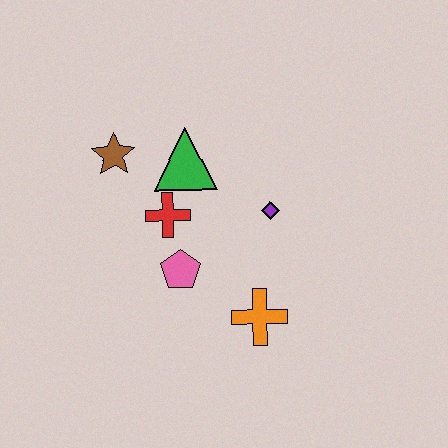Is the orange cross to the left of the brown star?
No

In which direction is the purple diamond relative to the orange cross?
The purple diamond is above the orange cross.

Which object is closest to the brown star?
The green triangle is closest to the brown star.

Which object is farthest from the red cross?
The orange cross is farthest from the red cross.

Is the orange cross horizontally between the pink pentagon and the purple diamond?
Yes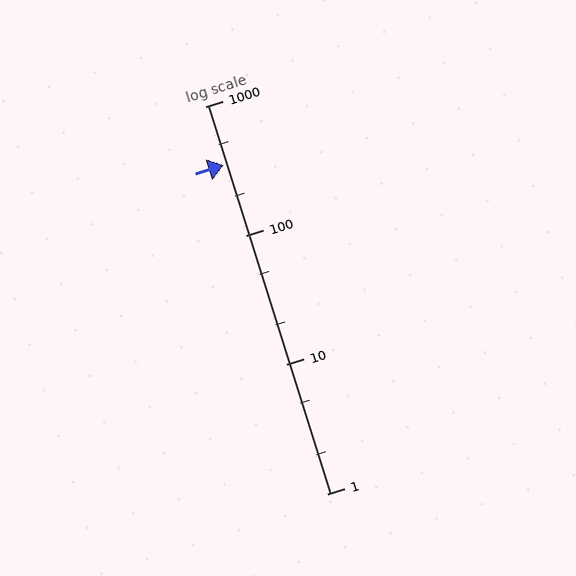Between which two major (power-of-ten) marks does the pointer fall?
The pointer is between 100 and 1000.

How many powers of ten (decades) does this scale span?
The scale spans 3 decades, from 1 to 1000.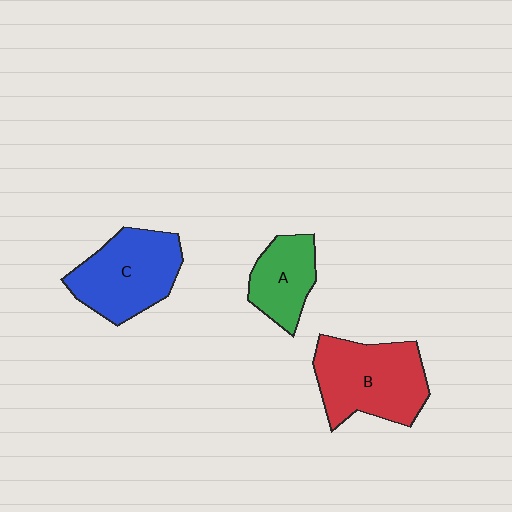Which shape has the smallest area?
Shape A (green).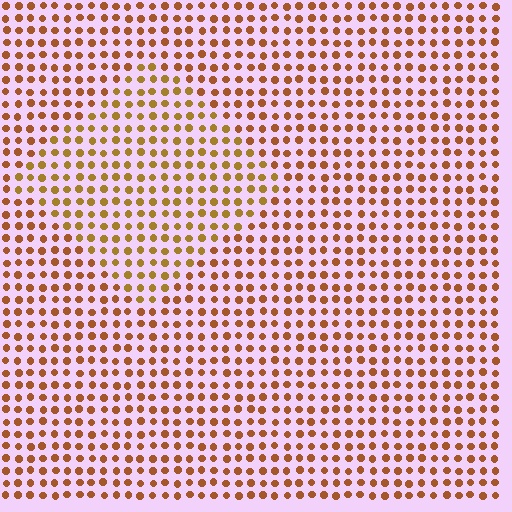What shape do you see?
I see a diamond.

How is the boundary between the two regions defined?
The boundary is defined purely by a slight shift in hue (about 21 degrees). Spacing, size, and orientation are identical on both sides.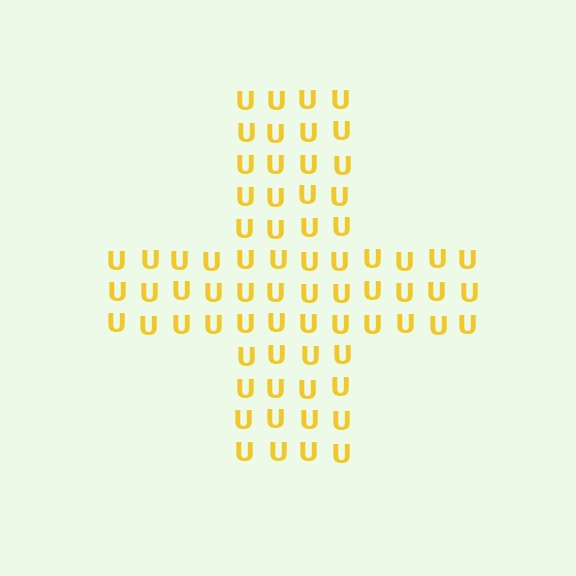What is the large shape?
The large shape is a cross.